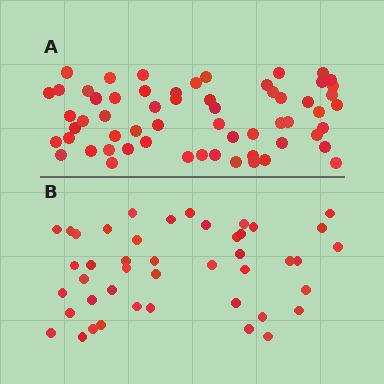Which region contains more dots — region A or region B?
Region A (the top region) has more dots.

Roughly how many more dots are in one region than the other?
Region A has approximately 15 more dots than region B.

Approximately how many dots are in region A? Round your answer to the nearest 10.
About 60 dots.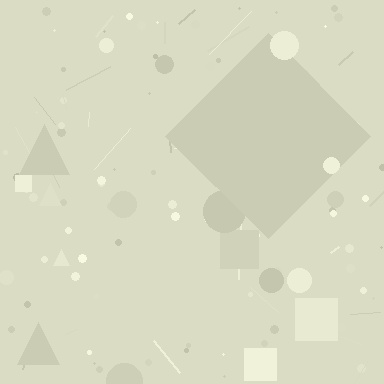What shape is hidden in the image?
A diamond is hidden in the image.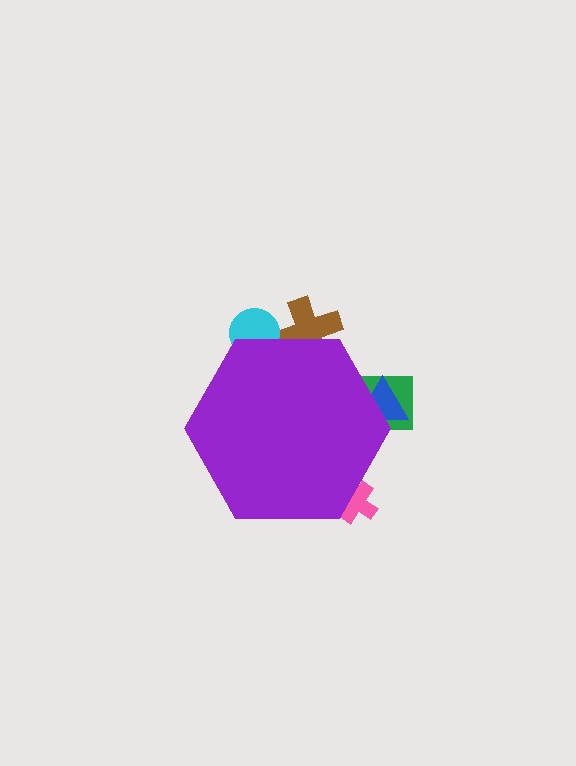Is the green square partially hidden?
Yes, the green square is partially hidden behind the purple hexagon.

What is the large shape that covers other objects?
A purple hexagon.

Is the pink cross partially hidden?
Yes, the pink cross is partially hidden behind the purple hexagon.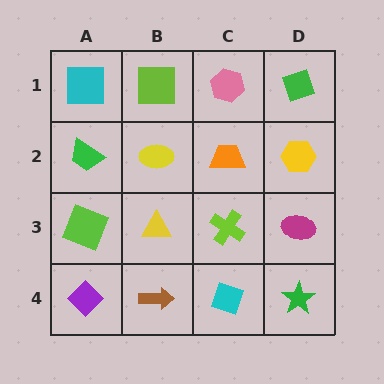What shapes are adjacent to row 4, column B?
A yellow triangle (row 3, column B), a purple diamond (row 4, column A), a cyan diamond (row 4, column C).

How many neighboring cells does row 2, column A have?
3.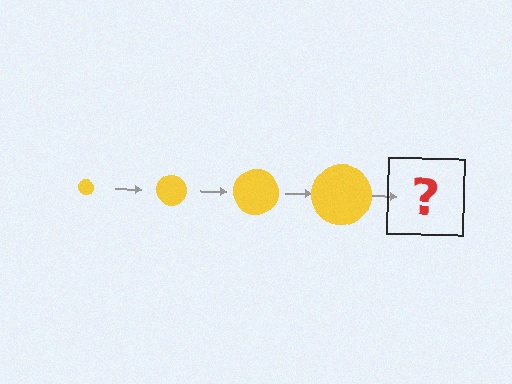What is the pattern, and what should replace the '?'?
The pattern is that the circle gets progressively larger each step. The '?' should be a yellow circle, larger than the previous one.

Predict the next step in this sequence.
The next step is a yellow circle, larger than the previous one.